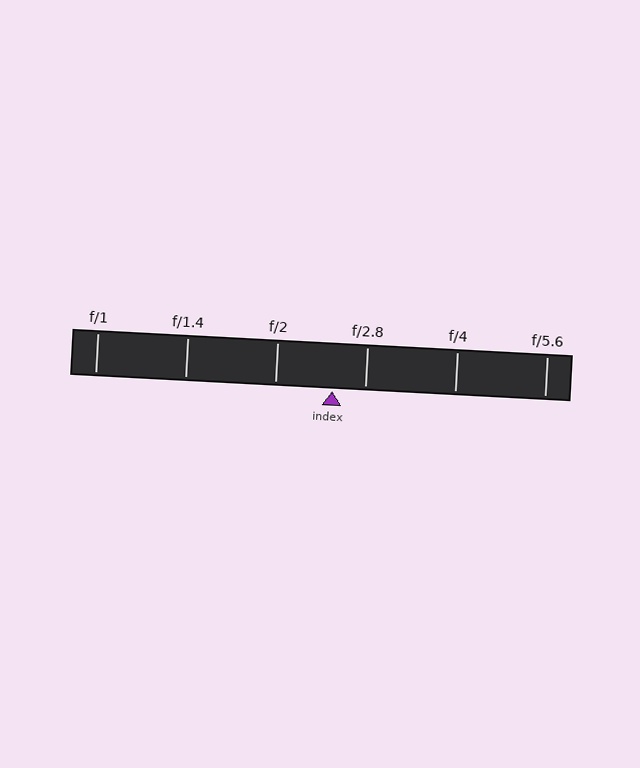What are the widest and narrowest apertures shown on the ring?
The widest aperture shown is f/1 and the narrowest is f/5.6.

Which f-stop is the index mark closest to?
The index mark is closest to f/2.8.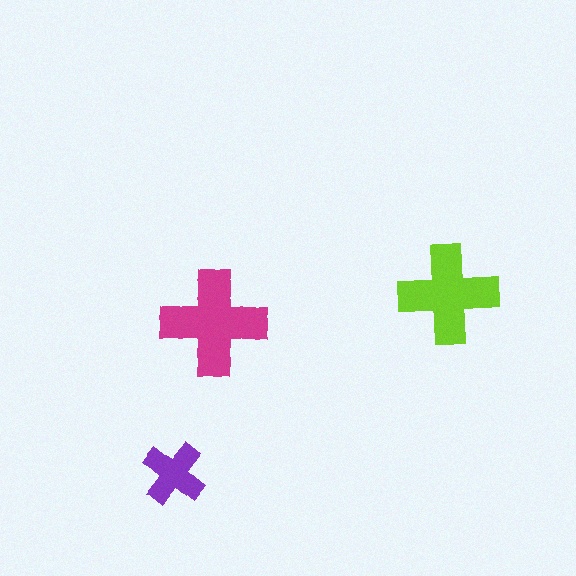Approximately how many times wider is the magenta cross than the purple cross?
About 1.5 times wider.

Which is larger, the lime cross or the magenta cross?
The magenta one.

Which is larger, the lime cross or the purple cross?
The lime one.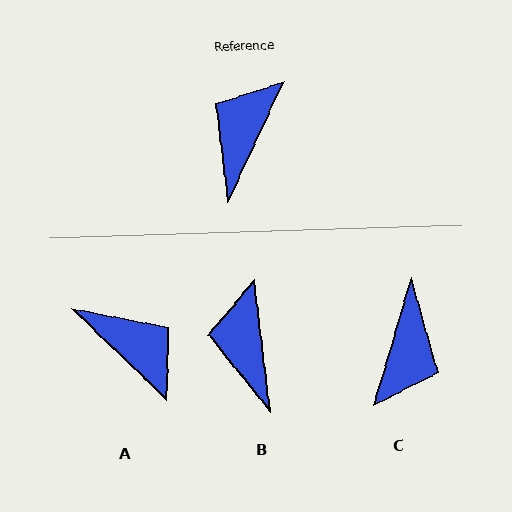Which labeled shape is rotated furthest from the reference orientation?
C, about 171 degrees away.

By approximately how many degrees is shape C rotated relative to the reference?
Approximately 171 degrees clockwise.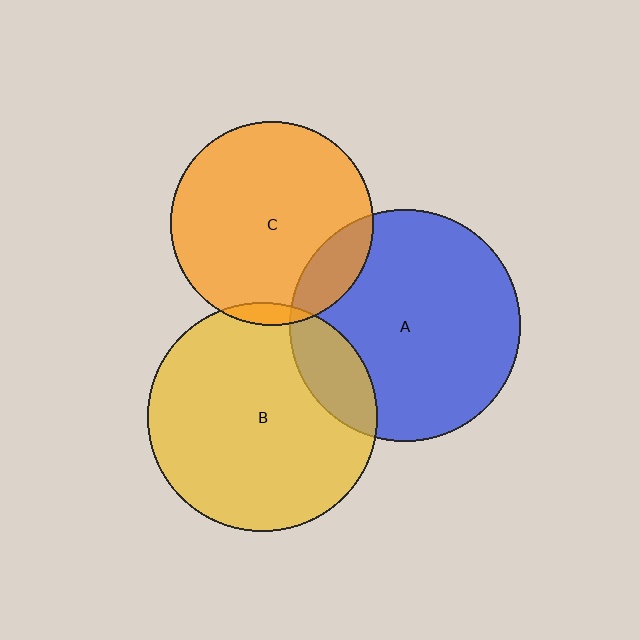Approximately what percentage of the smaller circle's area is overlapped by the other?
Approximately 15%.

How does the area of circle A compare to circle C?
Approximately 1.3 times.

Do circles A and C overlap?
Yes.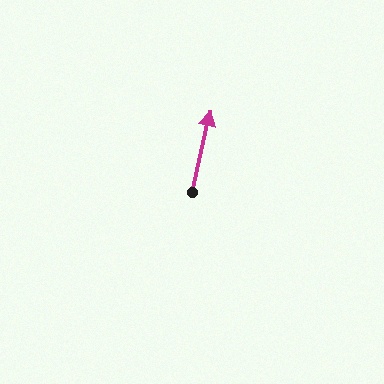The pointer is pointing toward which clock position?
Roughly 12 o'clock.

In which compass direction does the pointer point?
North.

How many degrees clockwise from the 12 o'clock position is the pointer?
Approximately 13 degrees.